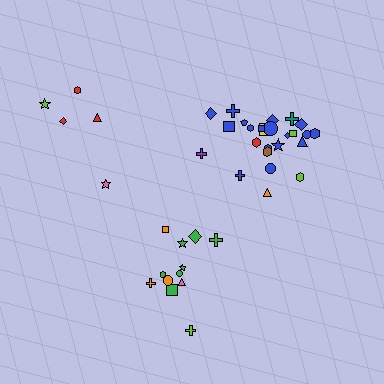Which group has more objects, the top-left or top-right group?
The top-right group.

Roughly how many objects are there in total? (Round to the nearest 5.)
Roughly 40 objects in total.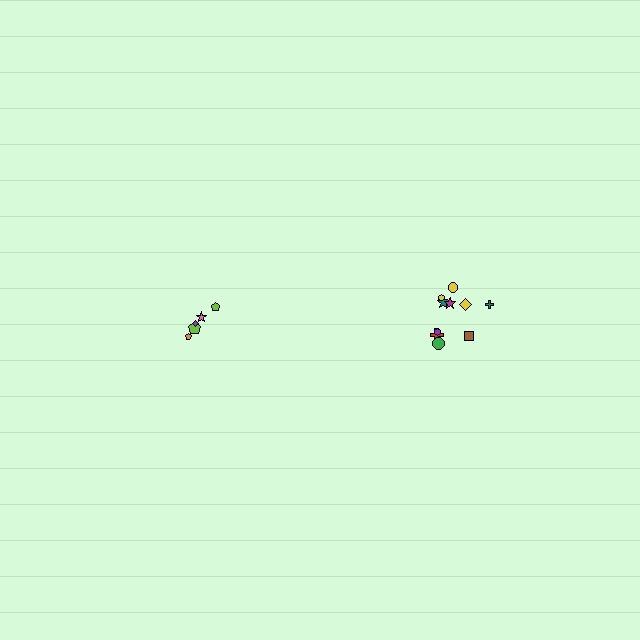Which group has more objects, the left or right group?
The right group.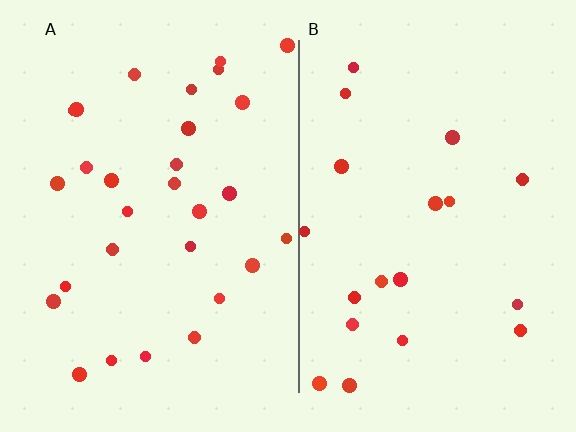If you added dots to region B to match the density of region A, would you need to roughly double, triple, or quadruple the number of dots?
Approximately double.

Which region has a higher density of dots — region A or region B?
A (the left).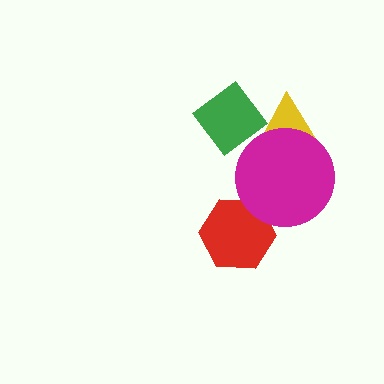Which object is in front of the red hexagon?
The magenta circle is in front of the red hexagon.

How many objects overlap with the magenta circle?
2 objects overlap with the magenta circle.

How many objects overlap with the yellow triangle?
1 object overlaps with the yellow triangle.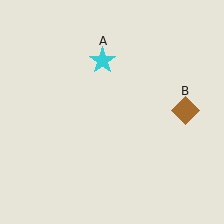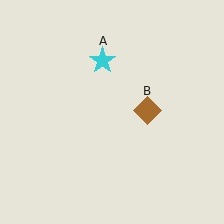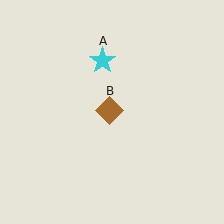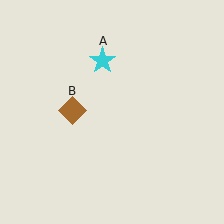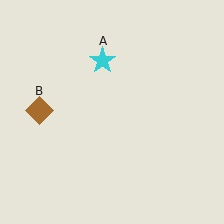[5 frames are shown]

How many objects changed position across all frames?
1 object changed position: brown diamond (object B).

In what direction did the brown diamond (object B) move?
The brown diamond (object B) moved left.